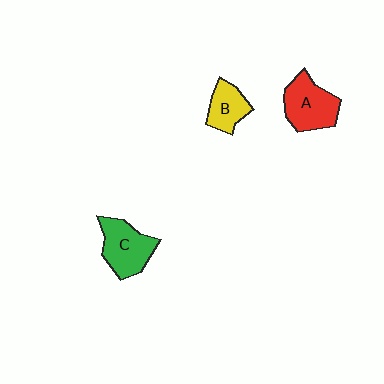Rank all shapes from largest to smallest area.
From largest to smallest: A (red), C (green), B (yellow).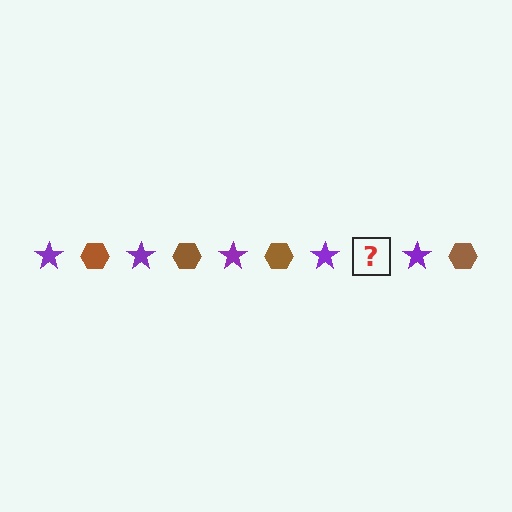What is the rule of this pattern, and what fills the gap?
The rule is that the pattern alternates between purple star and brown hexagon. The gap should be filled with a brown hexagon.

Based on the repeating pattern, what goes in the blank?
The blank should be a brown hexagon.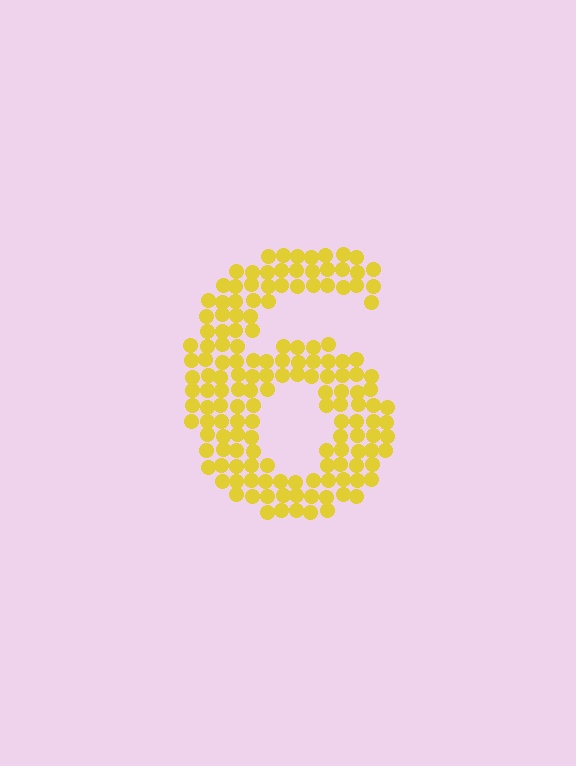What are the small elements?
The small elements are circles.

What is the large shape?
The large shape is the digit 6.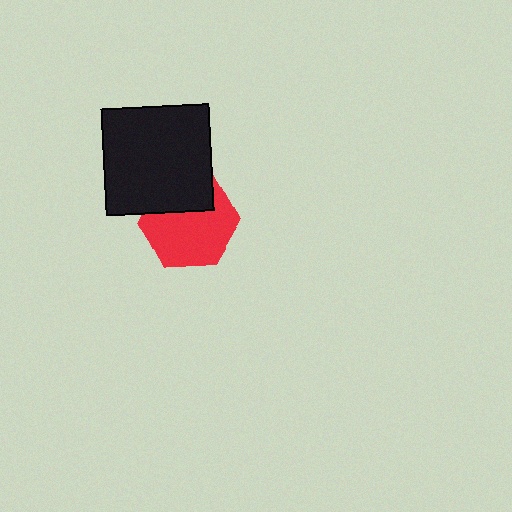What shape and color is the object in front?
The object in front is a black square.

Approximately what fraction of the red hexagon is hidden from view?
Roughly 34% of the red hexagon is hidden behind the black square.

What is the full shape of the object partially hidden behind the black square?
The partially hidden object is a red hexagon.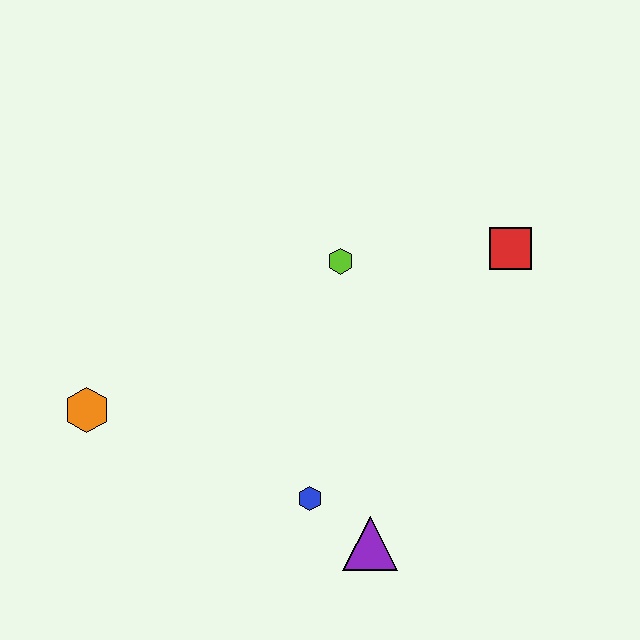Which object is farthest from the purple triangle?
The red square is farthest from the purple triangle.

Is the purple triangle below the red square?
Yes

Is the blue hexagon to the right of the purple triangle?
No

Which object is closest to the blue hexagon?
The purple triangle is closest to the blue hexagon.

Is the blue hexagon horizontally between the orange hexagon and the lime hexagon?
Yes